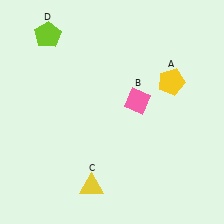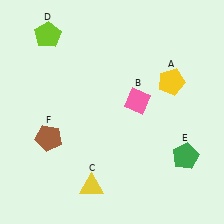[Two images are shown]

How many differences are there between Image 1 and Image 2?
There are 2 differences between the two images.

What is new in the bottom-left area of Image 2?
A brown pentagon (F) was added in the bottom-left area of Image 2.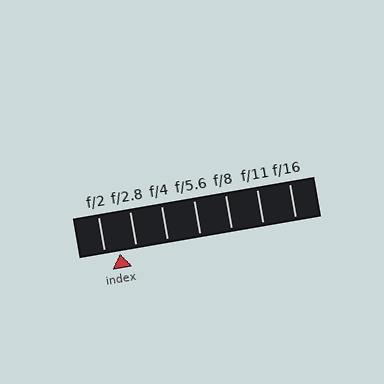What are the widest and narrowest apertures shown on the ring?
The widest aperture shown is f/2 and the narrowest is f/16.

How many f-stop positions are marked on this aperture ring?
There are 7 f-stop positions marked.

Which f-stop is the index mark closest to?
The index mark is closest to f/2.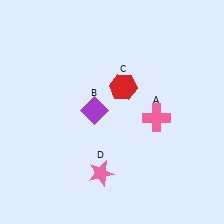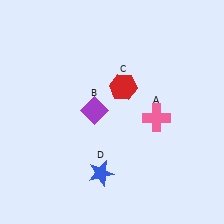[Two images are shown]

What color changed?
The star (D) changed from pink in Image 1 to blue in Image 2.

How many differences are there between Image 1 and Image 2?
There is 1 difference between the two images.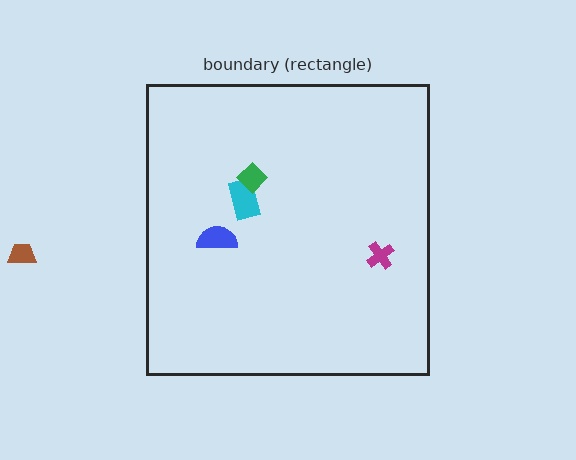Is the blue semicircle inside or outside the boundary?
Inside.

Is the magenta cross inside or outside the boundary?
Inside.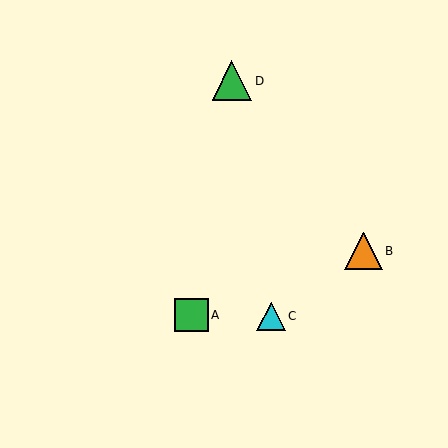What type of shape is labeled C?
Shape C is a cyan triangle.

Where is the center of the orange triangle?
The center of the orange triangle is at (363, 251).